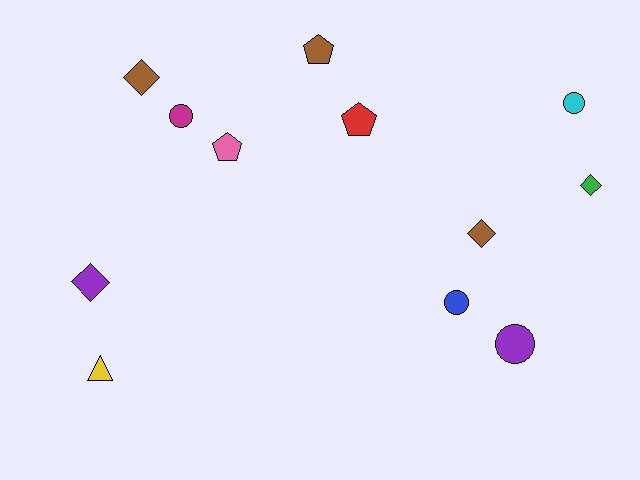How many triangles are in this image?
There is 1 triangle.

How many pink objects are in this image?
There is 1 pink object.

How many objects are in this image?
There are 12 objects.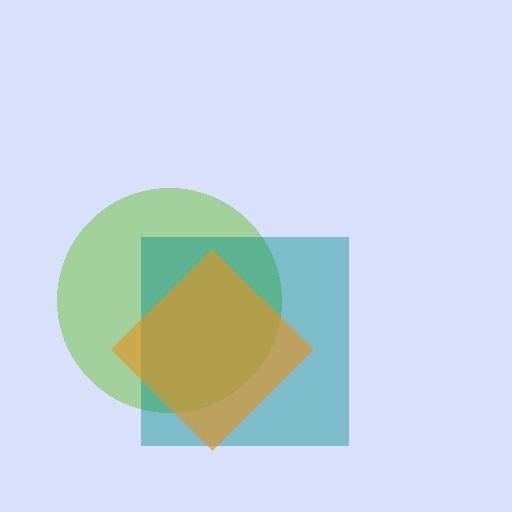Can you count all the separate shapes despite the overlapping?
Yes, there are 3 separate shapes.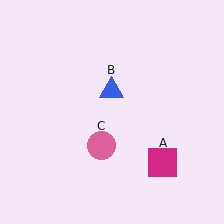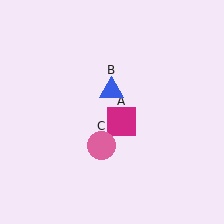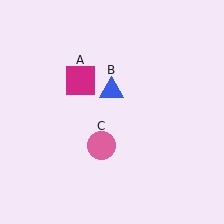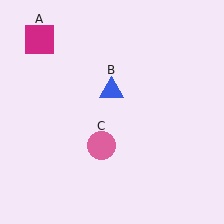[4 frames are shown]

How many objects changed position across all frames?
1 object changed position: magenta square (object A).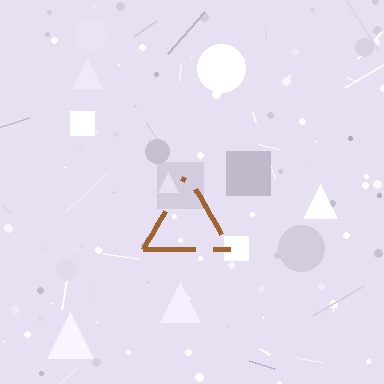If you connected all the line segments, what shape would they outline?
They would outline a triangle.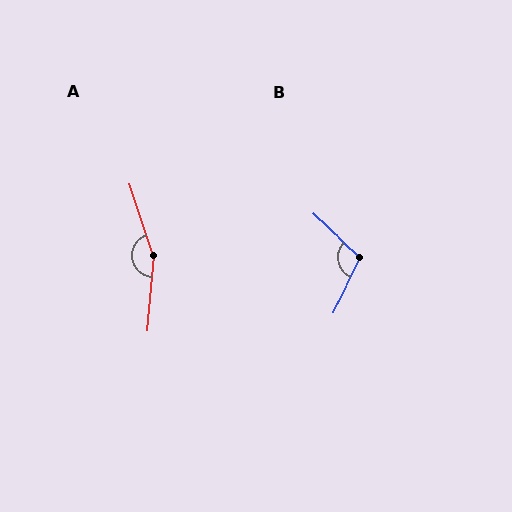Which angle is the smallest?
B, at approximately 109 degrees.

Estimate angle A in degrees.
Approximately 157 degrees.